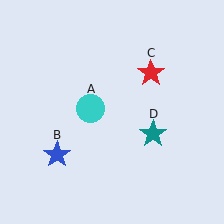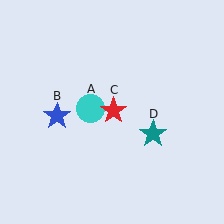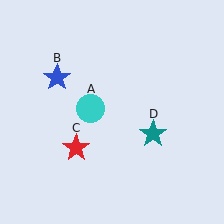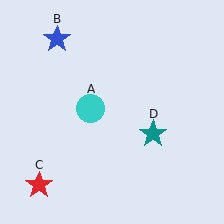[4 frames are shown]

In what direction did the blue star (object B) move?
The blue star (object B) moved up.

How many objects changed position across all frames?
2 objects changed position: blue star (object B), red star (object C).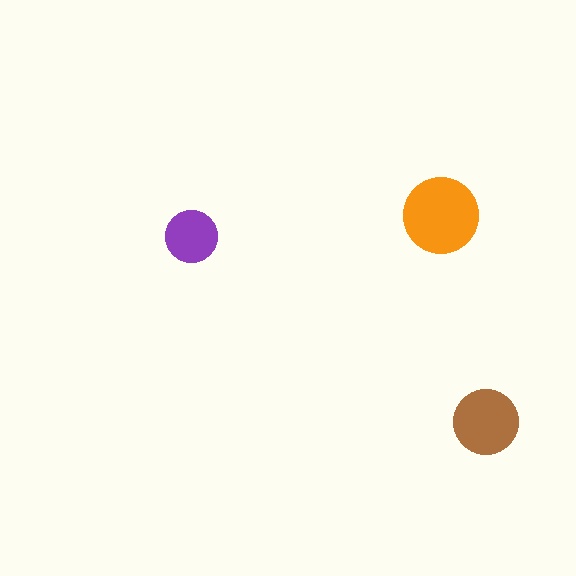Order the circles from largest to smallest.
the orange one, the brown one, the purple one.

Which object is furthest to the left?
The purple circle is leftmost.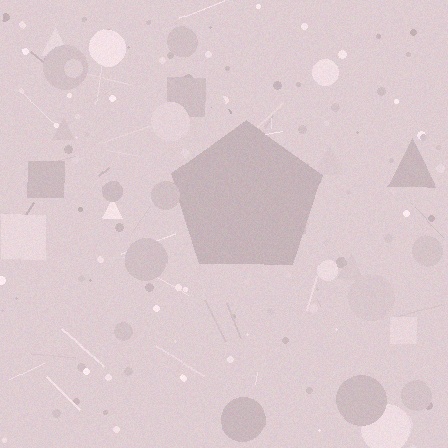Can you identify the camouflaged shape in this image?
The camouflaged shape is a pentagon.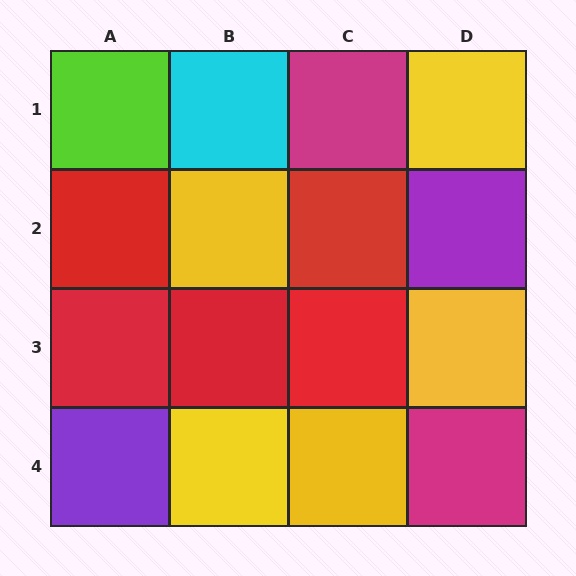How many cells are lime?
1 cell is lime.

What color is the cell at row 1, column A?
Lime.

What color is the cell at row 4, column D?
Magenta.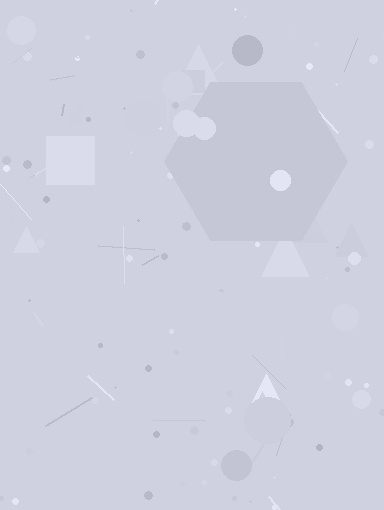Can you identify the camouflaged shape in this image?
The camouflaged shape is a hexagon.